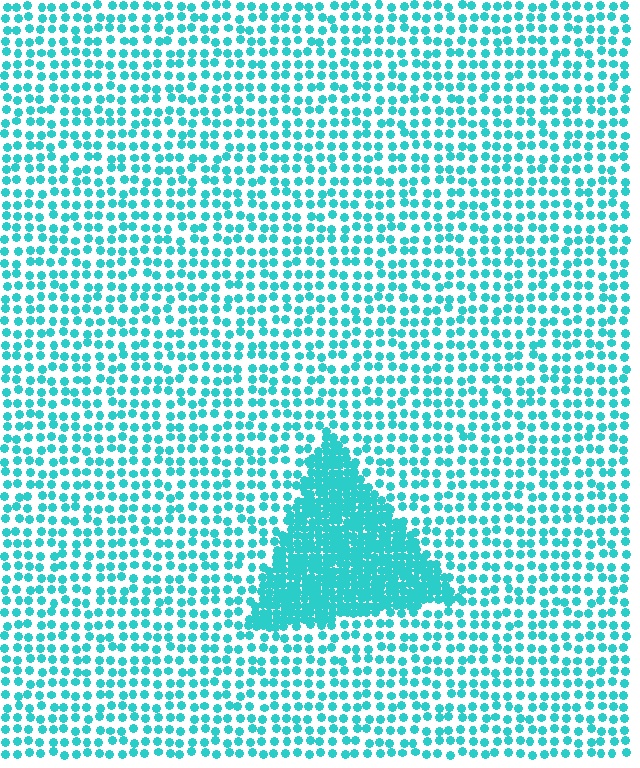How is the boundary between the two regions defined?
The boundary is defined by a change in element density (approximately 2.8x ratio). All elements are the same color, size, and shape.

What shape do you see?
I see a triangle.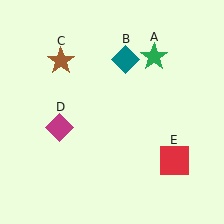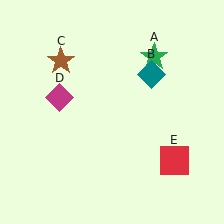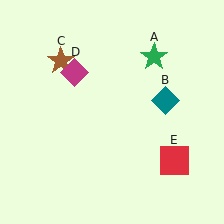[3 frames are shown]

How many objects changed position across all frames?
2 objects changed position: teal diamond (object B), magenta diamond (object D).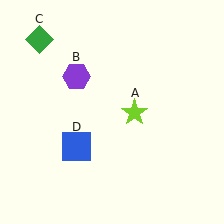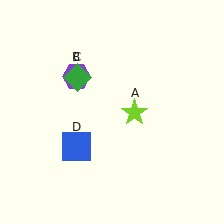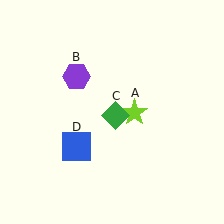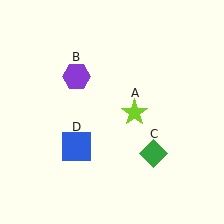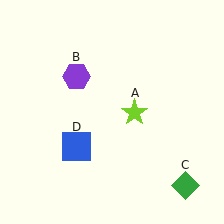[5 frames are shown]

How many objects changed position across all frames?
1 object changed position: green diamond (object C).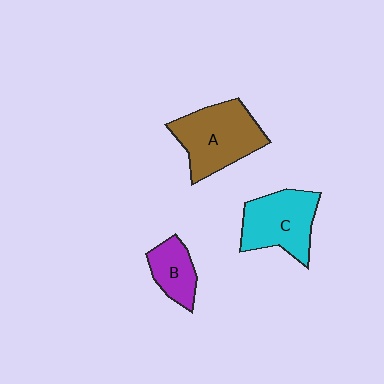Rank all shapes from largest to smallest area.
From largest to smallest: A (brown), C (cyan), B (purple).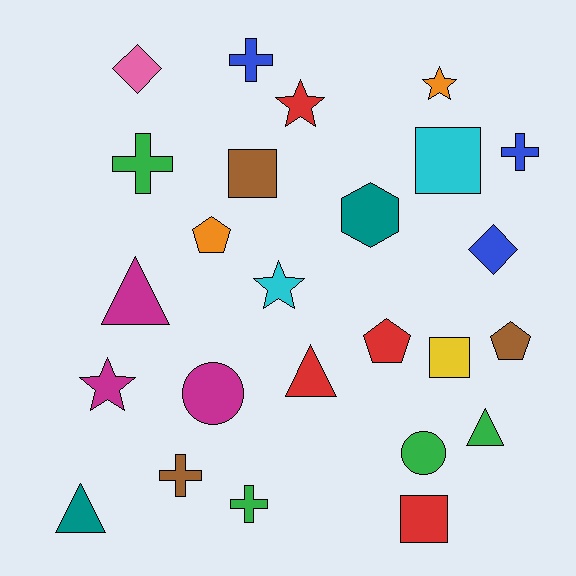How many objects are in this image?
There are 25 objects.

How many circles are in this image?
There are 2 circles.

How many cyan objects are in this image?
There are 2 cyan objects.